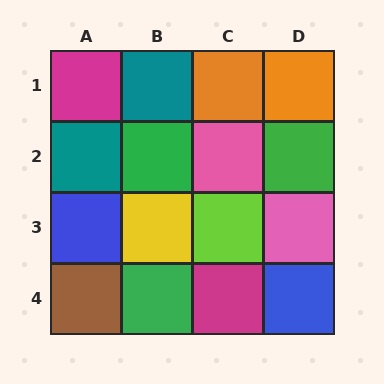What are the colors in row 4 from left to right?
Brown, green, magenta, blue.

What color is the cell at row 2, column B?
Green.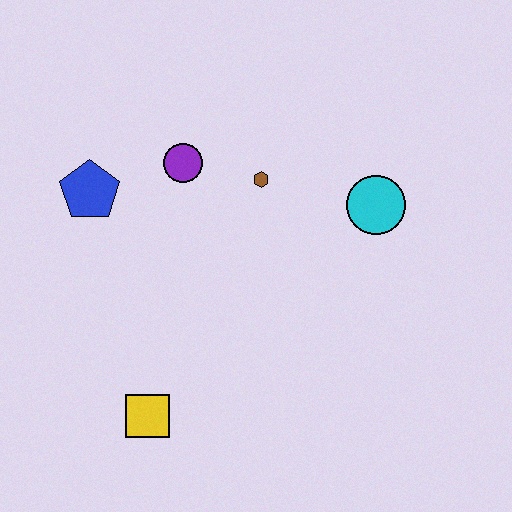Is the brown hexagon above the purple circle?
No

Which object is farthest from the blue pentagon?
The cyan circle is farthest from the blue pentagon.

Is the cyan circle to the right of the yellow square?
Yes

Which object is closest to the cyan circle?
The brown hexagon is closest to the cyan circle.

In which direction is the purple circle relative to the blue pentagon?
The purple circle is to the right of the blue pentagon.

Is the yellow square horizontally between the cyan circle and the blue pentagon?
Yes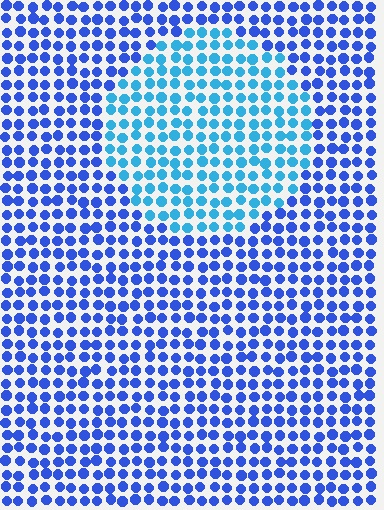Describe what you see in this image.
The image is filled with small blue elements in a uniform arrangement. A circle-shaped region is visible where the elements are tinted to a slightly different hue, forming a subtle color boundary.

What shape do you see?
I see a circle.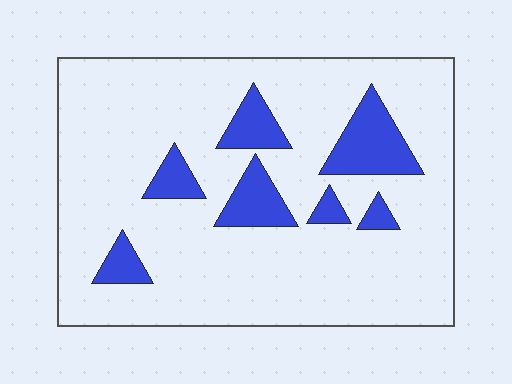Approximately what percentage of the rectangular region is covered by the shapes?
Approximately 15%.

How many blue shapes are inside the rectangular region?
7.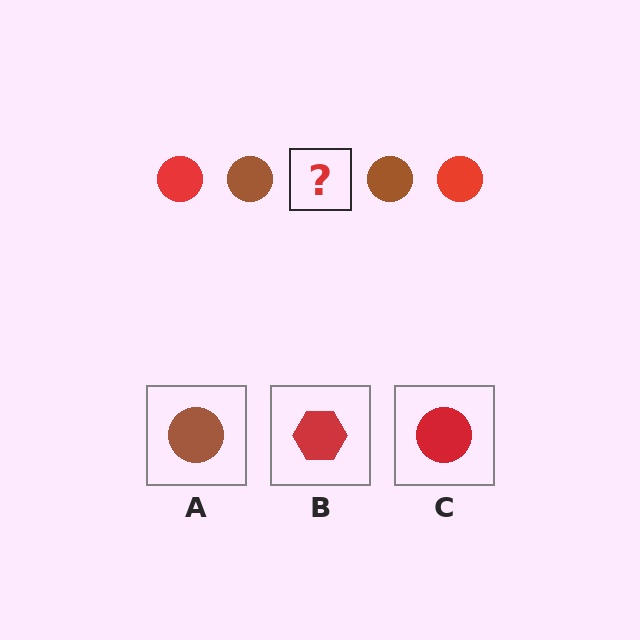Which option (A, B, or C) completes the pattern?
C.